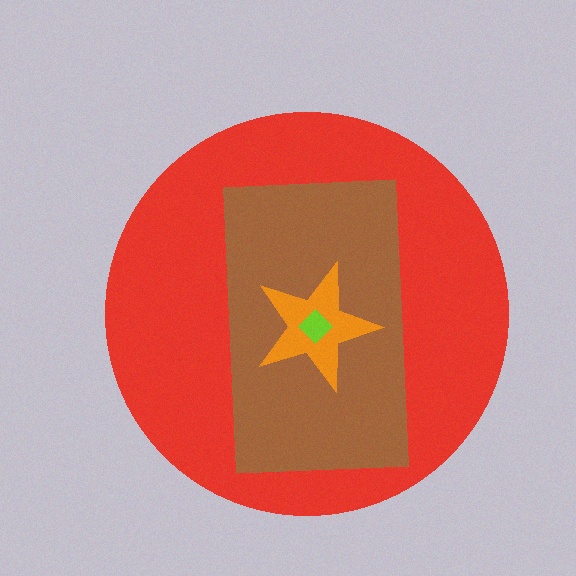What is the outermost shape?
The red circle.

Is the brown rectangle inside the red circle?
Yes.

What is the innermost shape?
The lime diamond.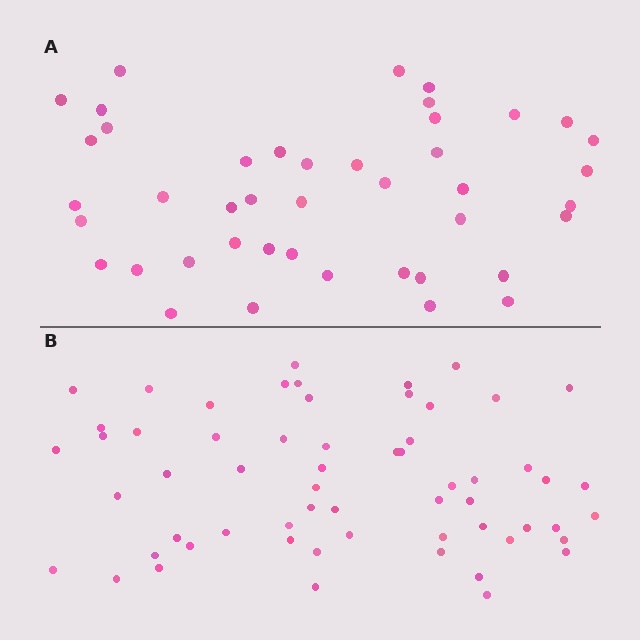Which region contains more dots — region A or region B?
Region B (the bottom region) has more dots.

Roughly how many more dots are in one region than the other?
Region B has approximately 15 more dots than region A.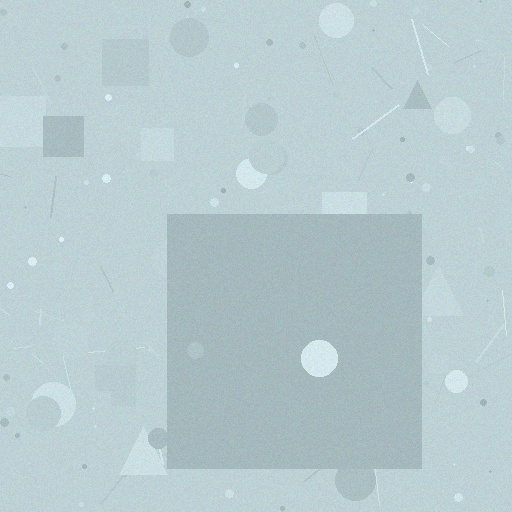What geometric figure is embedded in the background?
A square is embedded in the background.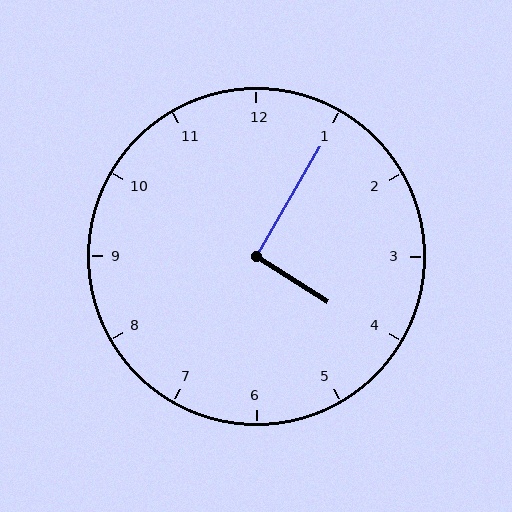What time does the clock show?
4:05.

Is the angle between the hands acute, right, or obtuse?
It is right.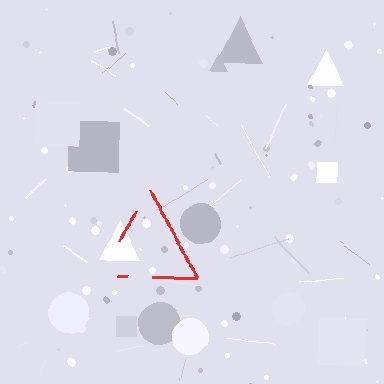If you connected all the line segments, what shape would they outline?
They would outline a triangle.